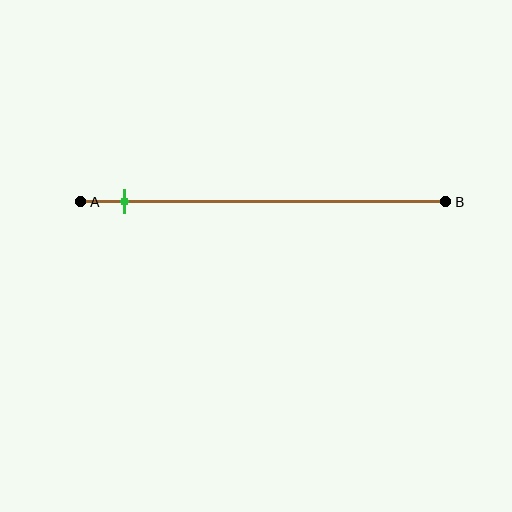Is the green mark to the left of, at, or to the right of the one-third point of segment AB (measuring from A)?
The green mark is to the left of the one-third point of segment AB.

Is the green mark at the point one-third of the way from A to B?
No, the mark is at about 10% from A, not at the 33% one-third point.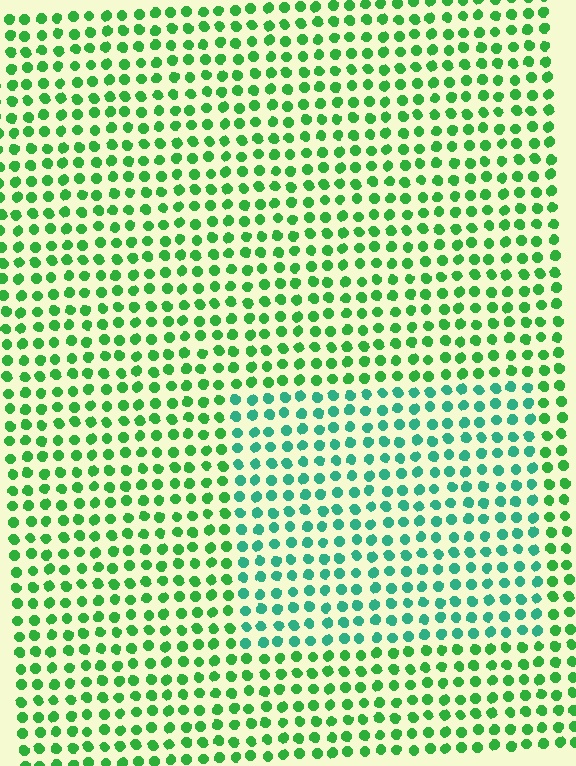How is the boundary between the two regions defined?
The boundary is defined purely by a slight shift in hue (about 34 degrees). Spacing, size, and orientation are identical on both sides.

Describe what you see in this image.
The image is filled with small green elements in a uniform arrangement. A rectangle-shaped region is visible where the elements are tinted to a slightly different hue, forming a subtle color boundary.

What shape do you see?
I see a rectangle.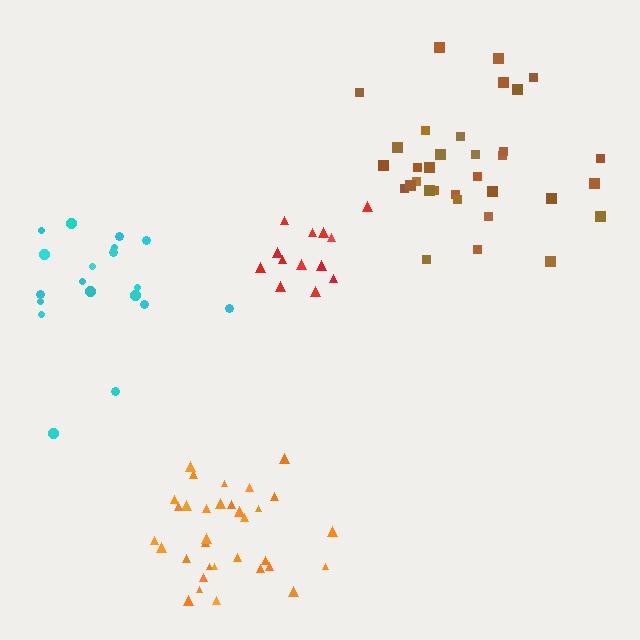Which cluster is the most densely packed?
Orange.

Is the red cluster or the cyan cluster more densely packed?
Red.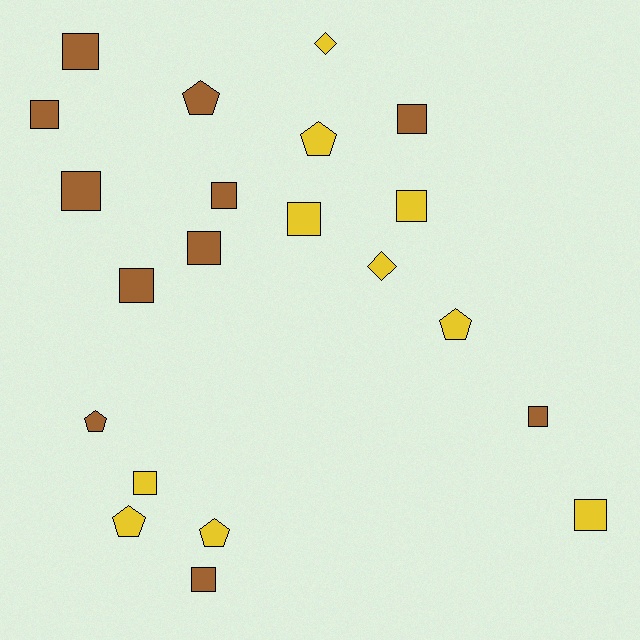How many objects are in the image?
There are 21 objects.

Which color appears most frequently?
Brown, with 11 objects.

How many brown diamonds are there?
There are no brown diamonds.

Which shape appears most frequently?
Square, with 13 objects.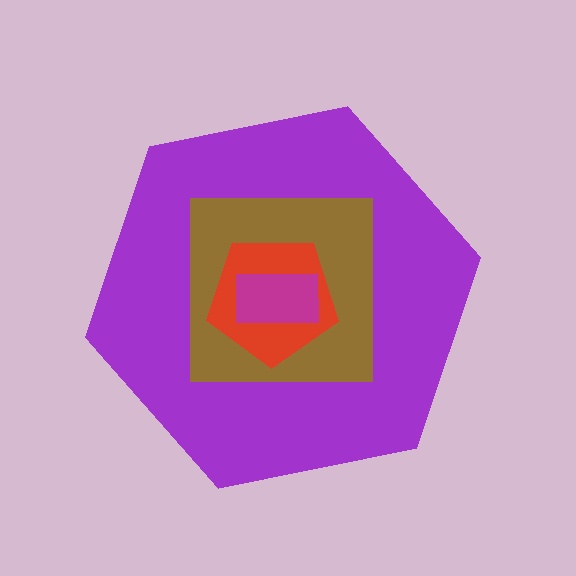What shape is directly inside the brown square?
The red pentagon.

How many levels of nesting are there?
4.